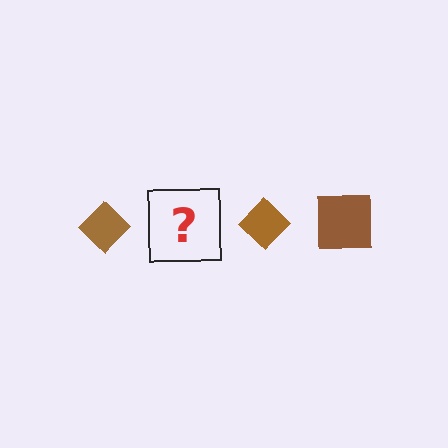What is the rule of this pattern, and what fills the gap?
The rule is that the pattern cycles through diamond, square shapes in brown. The gap should be filled with a brown square.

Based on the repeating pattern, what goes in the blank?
The blank should be a brown square.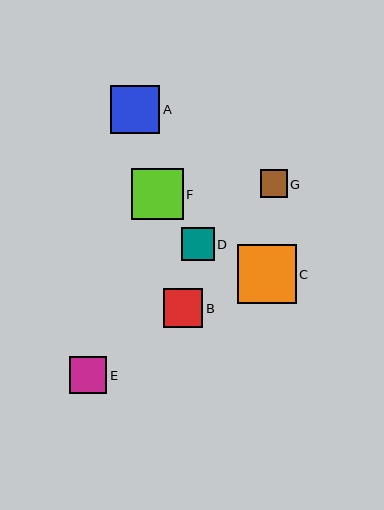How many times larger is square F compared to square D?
Square F is approximately 1.5 times the size of square D.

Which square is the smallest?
Square G is the smallest with a size of approximately 27 pixels.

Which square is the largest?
Square C is the largest with a size of approximately 59 pixels.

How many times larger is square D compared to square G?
Square D is approximately 1.2 times the size of square G.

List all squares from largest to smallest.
From largest to smallest: C, F, A, B, E, D, G.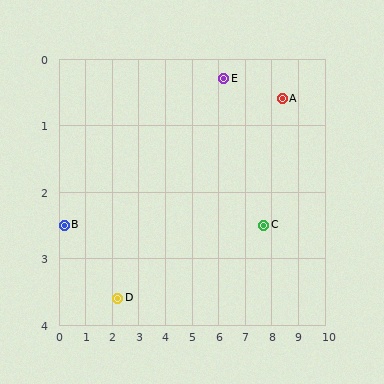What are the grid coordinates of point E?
Point E is at approximately (6.2, 0.3).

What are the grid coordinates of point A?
Point A is at approximately (8.4, 0.6).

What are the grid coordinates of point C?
Point C is at approximately (7.7, 2.5).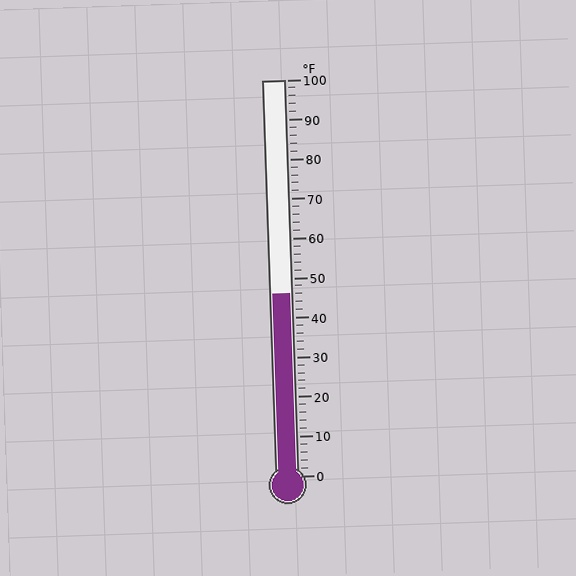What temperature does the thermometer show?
The thermometer shows approximately 46°F.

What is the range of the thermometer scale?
The thermometer scale ranges from 0°F to 100°F.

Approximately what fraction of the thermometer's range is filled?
The thermometer is filled to approximately 45% of its range.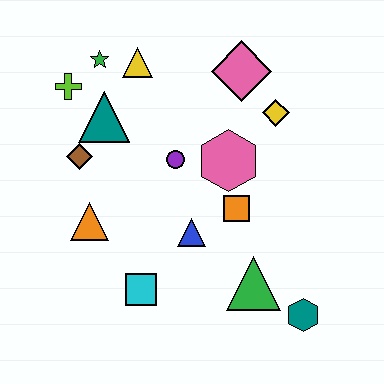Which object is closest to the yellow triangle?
The green star is closest to the yellow triangle.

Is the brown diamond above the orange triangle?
Yes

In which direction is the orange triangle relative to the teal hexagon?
The orange triangle is to the left of the teal hexagon.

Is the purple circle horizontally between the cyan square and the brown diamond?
No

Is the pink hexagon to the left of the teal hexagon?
Yes